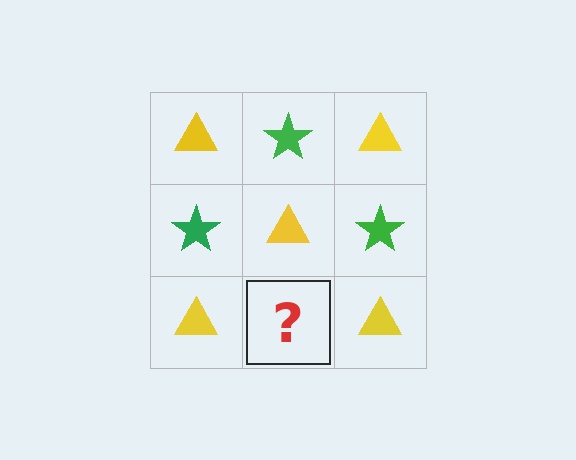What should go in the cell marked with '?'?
The missing cell should contain a green star.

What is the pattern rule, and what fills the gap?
The rule is that it alternates yellow triangle and green star in a checkerboard pattern. The gap should be filled with a green star.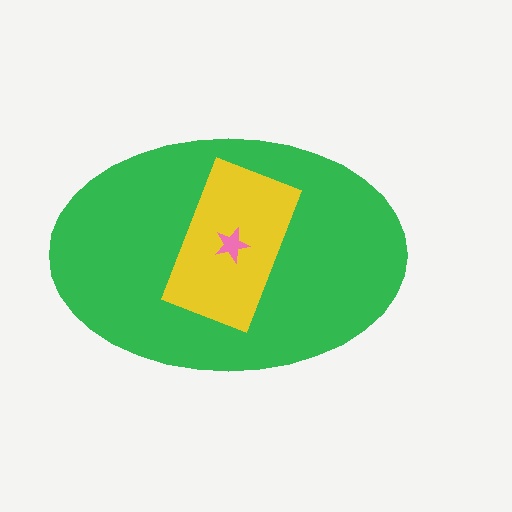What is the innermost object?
The pink star.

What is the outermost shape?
The green ellipse.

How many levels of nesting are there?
3.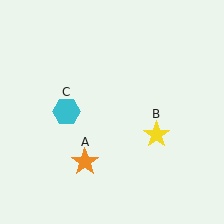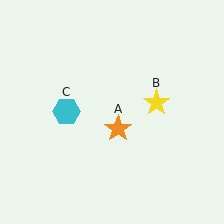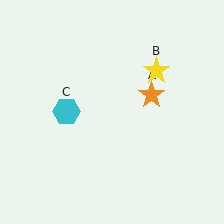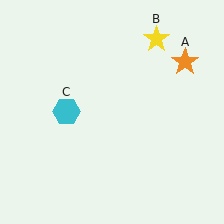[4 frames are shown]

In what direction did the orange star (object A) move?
The orange star (object A) moved up and to the right.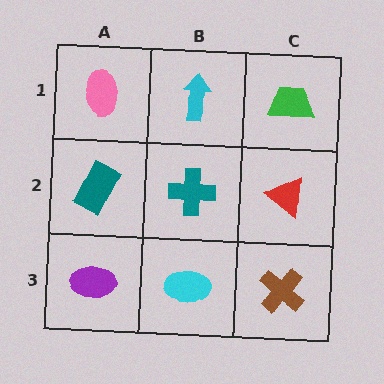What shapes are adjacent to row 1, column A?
A teal rectangle (row 2, column A), a cyan arrow (row 1, column B).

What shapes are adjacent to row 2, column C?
A green trapezoid (row 1, column C), a brown cross (row 3, column C), a teal cross (row 2, column B).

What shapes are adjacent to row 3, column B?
A teal cross (row 2, column B), a purple ellipse (row 3, column A), a brown cross (row 3, column C).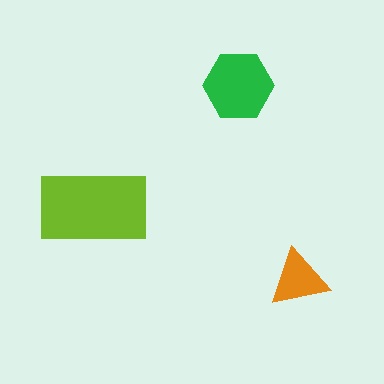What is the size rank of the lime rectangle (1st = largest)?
1st.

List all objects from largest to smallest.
The lime rectangle, the green hexagon, the orange triangle.